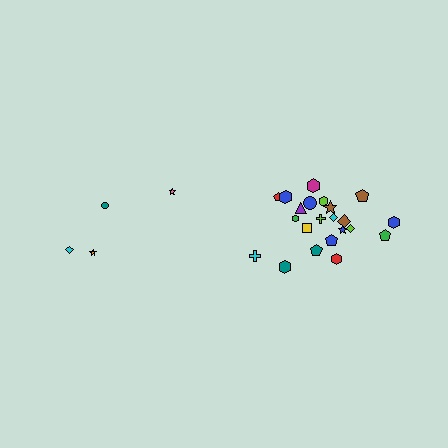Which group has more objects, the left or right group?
The right group.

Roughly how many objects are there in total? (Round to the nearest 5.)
Roughly 25 objects in total.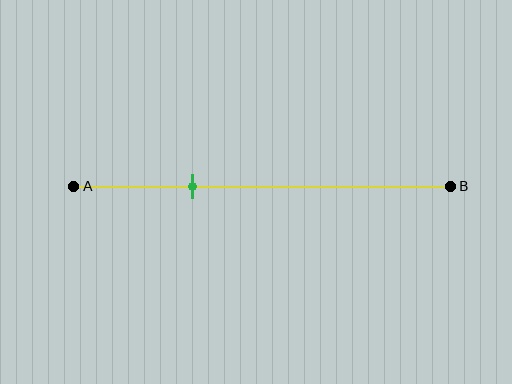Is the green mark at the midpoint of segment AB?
No, the mark is at about 30% from A, not at the 50% midpoint.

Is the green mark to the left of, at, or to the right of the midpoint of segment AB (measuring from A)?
The green mark is to the left of the midpoint of segment AB.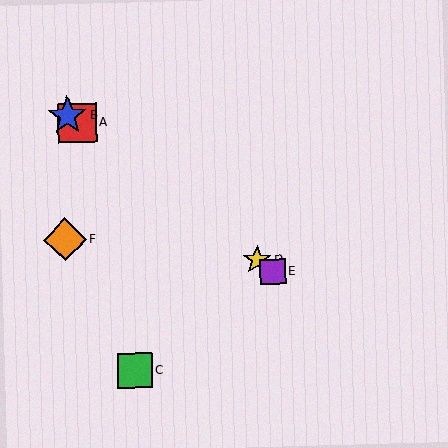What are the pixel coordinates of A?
Object A is at (77, 123).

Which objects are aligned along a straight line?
Objects A, B, D, E are aligned along a straight line.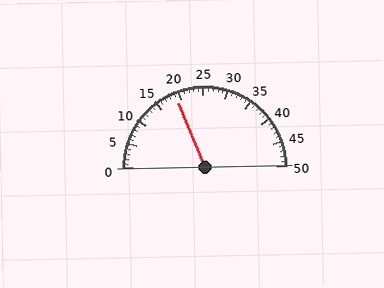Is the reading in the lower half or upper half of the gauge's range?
The reading is in the lower half of the range (0 to 50).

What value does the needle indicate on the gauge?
The needle indicates approximately 19.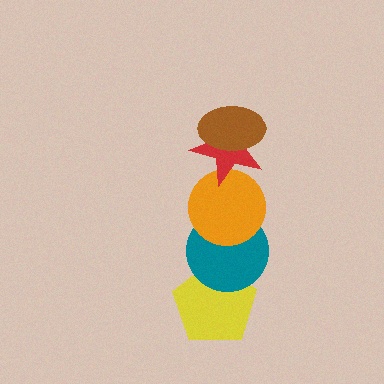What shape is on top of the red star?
The brown ellipse is on top of the red star.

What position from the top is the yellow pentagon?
The yellow pentagon is 5th from the top.